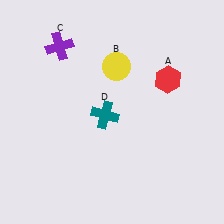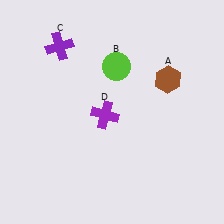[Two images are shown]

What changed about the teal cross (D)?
In Image 1, D is teal. In Image 2, it changed to purple.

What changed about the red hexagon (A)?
In Image 1, A is red. In Image 2, it changed to brown.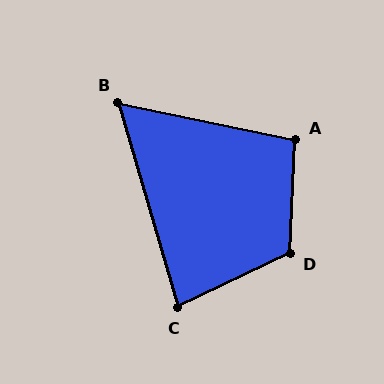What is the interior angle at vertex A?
Approximately 99 degrees (obtuse).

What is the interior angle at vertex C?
Approximately 81 degrees (acute).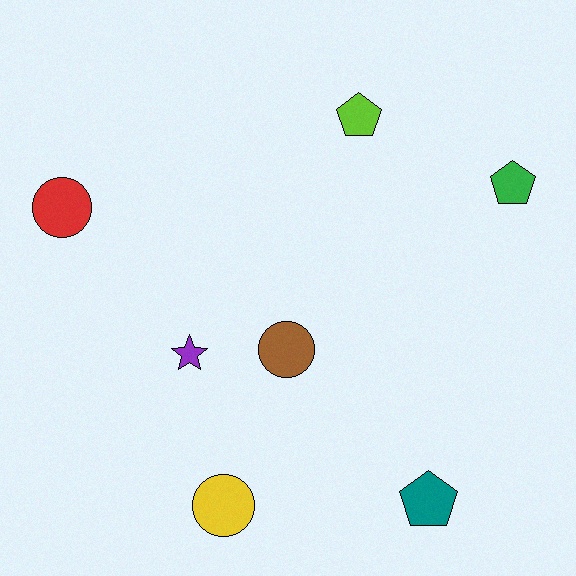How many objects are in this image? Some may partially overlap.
There are 7 objects.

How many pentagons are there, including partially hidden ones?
There are 3 pentagons.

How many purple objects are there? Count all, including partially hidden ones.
There is 1 purple object.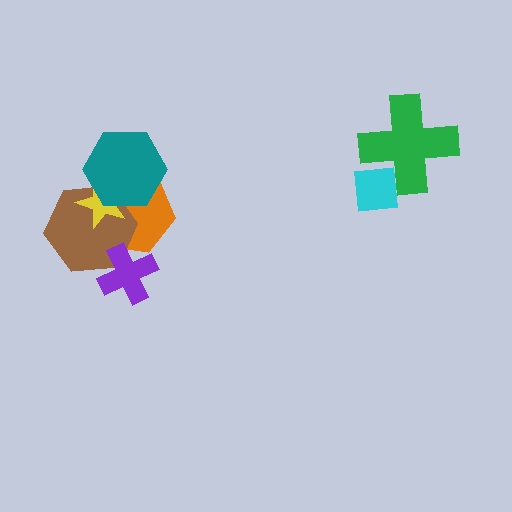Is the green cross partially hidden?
No, no other shape covers it.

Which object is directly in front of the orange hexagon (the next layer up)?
The brown hexagon is directly in front of the orange hexagon.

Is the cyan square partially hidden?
Yes, it is partially covered by another shape.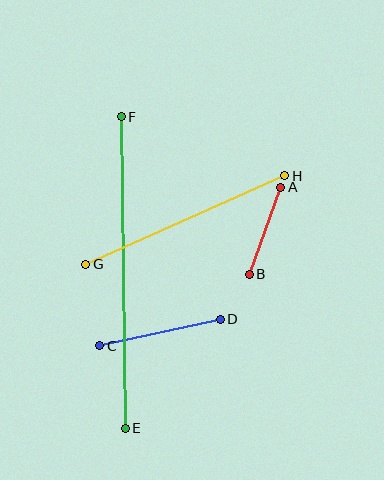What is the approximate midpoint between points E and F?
The midpoint is at approximately (123, 272) pixels.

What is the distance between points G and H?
The distance is approximately 218 pixels.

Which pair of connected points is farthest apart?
Points E and F are farthest apart.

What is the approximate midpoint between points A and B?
The midpoint is at approximately (265, 231) pixels.